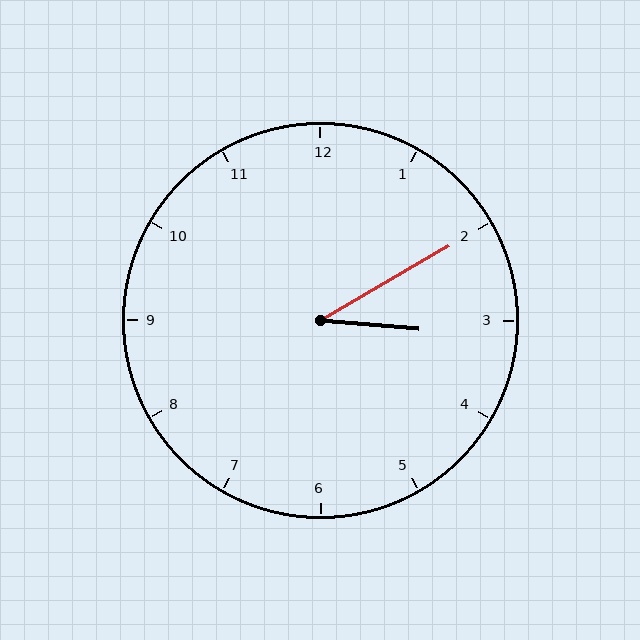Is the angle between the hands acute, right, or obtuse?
It is acute.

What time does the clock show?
3:10.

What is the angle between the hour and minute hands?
Approximately 35 degrees.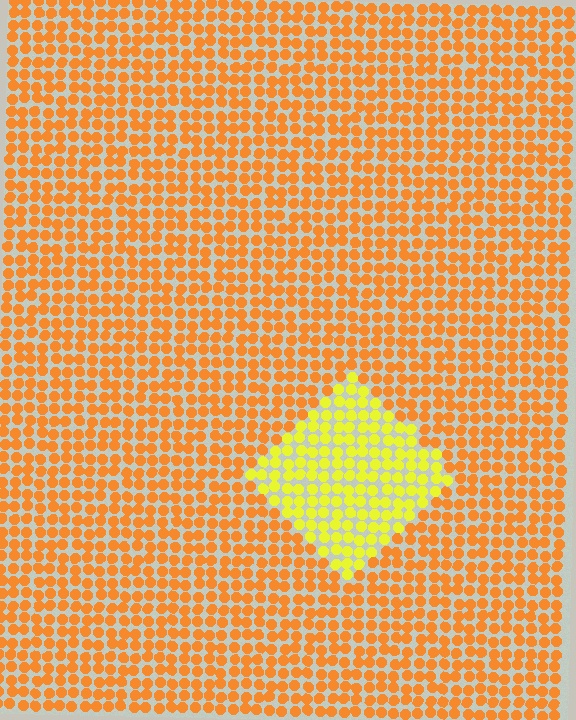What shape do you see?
I see a diamond.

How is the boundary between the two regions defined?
The boundary is defined purely by a slight shift in hue (about 37 degrees). Spacing, size, and orientation are identical on both sides.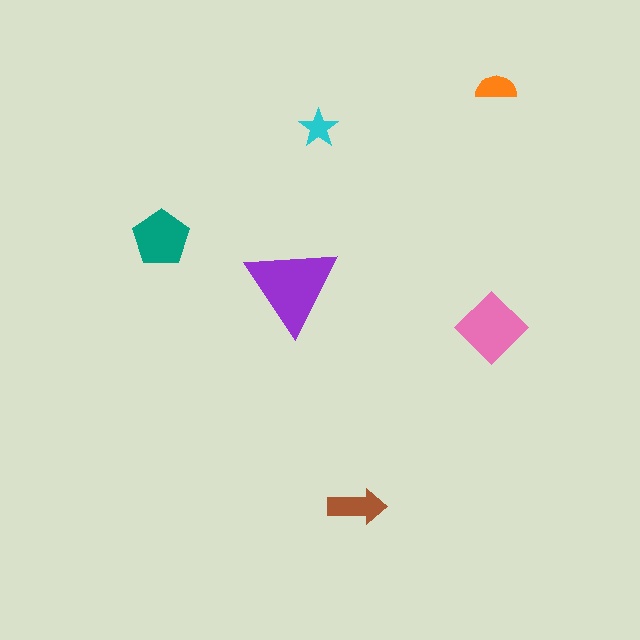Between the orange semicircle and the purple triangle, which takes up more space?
The purple triangle.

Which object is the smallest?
The cyan star.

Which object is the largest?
The purple triangle.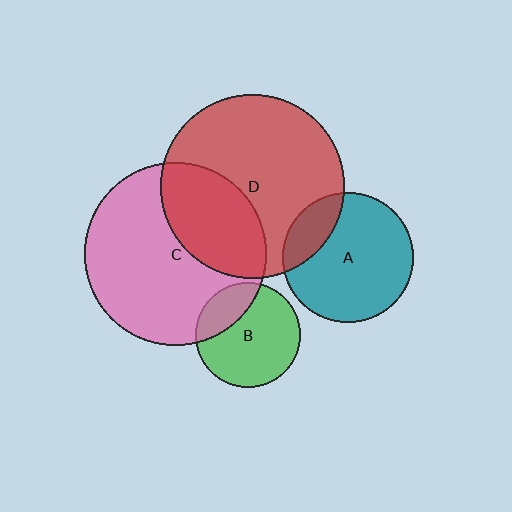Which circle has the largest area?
Circle D (red).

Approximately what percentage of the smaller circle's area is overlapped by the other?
Approximately 25%.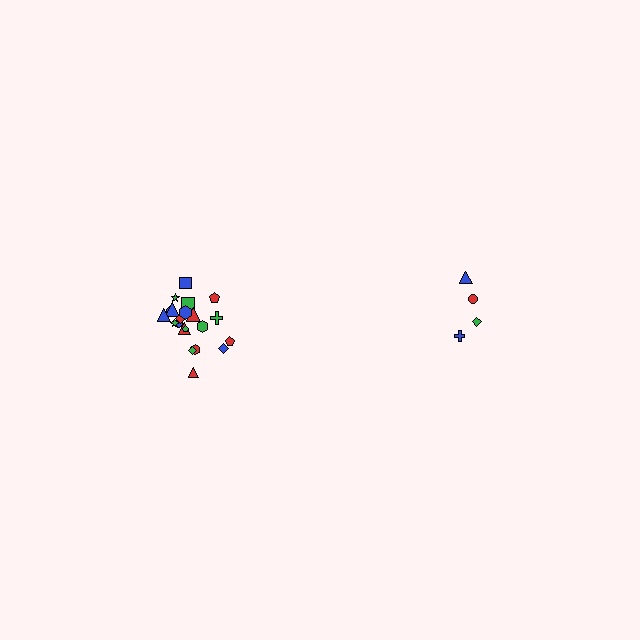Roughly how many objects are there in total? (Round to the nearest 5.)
Roughly 25 objects in total.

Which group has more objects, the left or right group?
The left group.